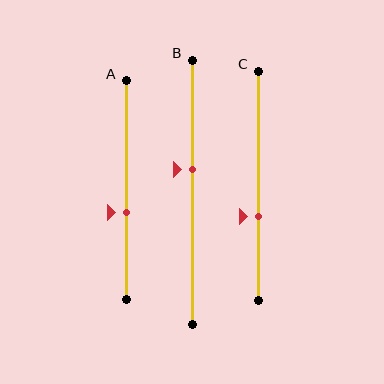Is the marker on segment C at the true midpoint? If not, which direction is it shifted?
No, the marker on segment C is shifted downward by about 13% of the segment length.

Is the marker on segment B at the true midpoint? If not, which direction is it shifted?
No, the marker on segment B is shifted upward by about 8% of the segment length.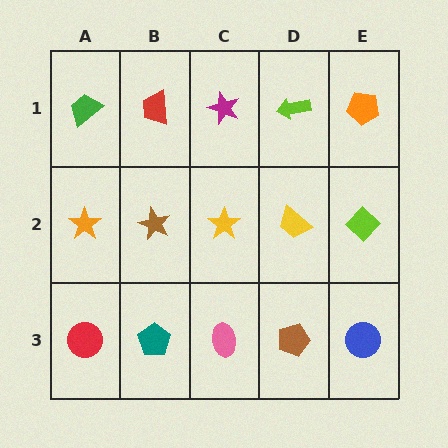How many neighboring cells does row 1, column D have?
3.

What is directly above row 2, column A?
A green trapezoid.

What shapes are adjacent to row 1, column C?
A yellow star (row 2, column C), a red trapezoid (row 1, column B), a lime arrow (row 1, column D).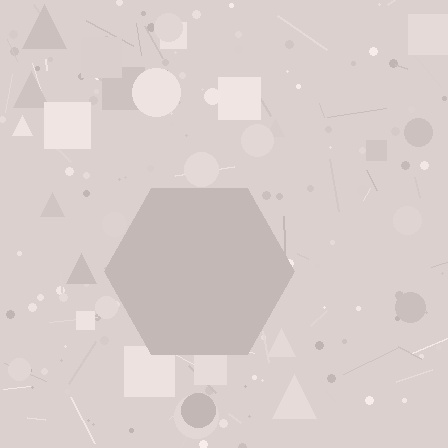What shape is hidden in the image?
A hexagon is hidden in the image.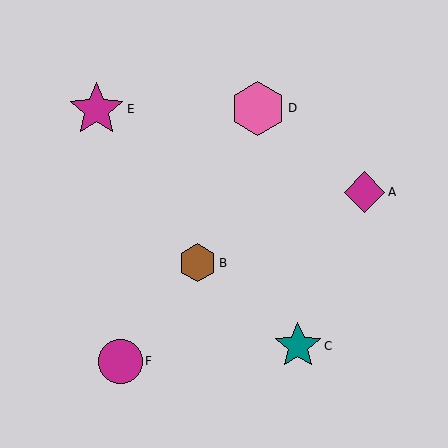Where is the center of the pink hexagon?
The center of the pink hexagon is at (258, 109).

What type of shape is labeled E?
Shape E is a magenta star.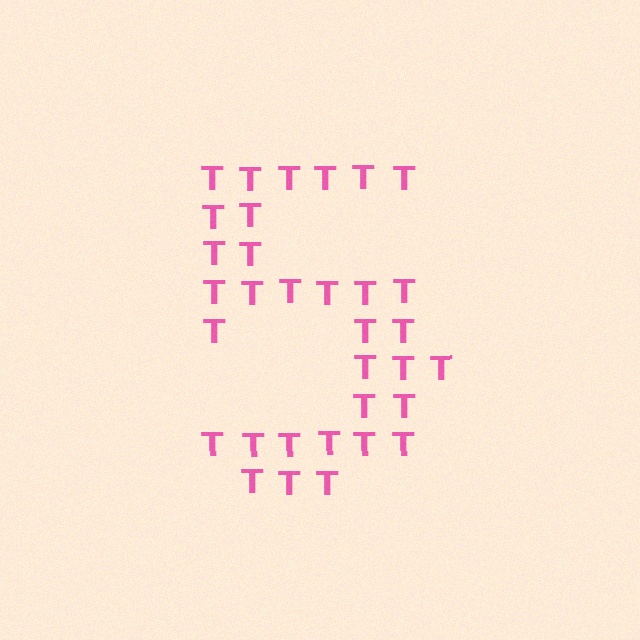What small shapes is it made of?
It is made of small letter T's.